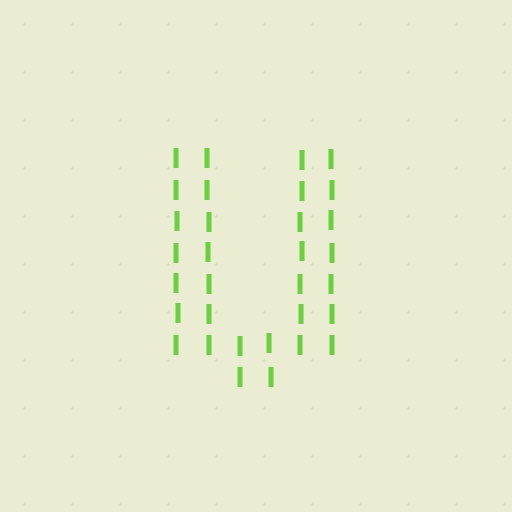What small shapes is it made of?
It is made of small letter I's.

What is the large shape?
The large shape is the letter U.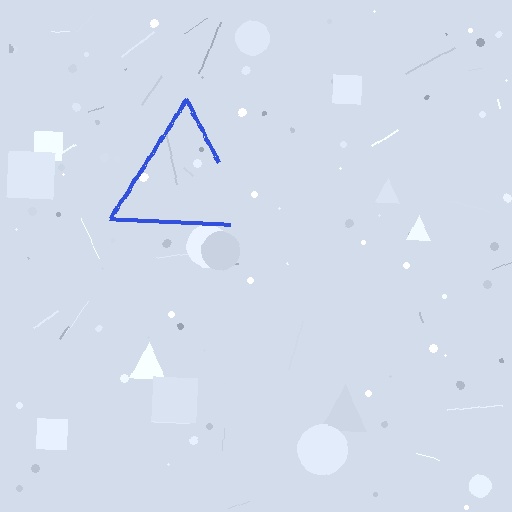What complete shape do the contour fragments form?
The contour fragments form a triangle.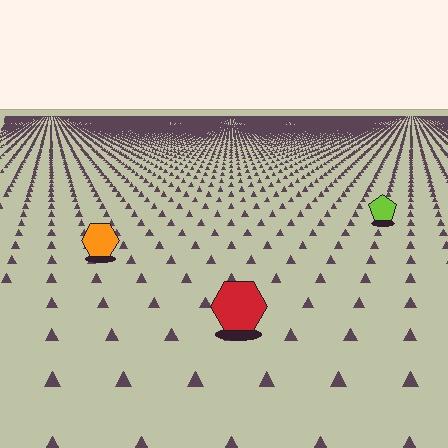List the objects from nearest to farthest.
From nearest to farthest: the red hexagon, the orange hexagon, the lime pentagon.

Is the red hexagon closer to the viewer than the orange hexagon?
Yes. The red hexagon is closer — you can tell from the texture gradient: the ground texture is coarser near it.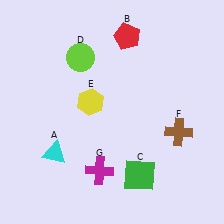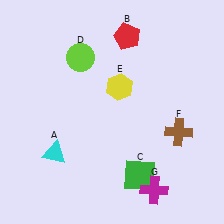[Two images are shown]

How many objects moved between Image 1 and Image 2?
2 objects moved between the two images.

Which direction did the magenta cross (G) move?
The magenta cross (G) moved right.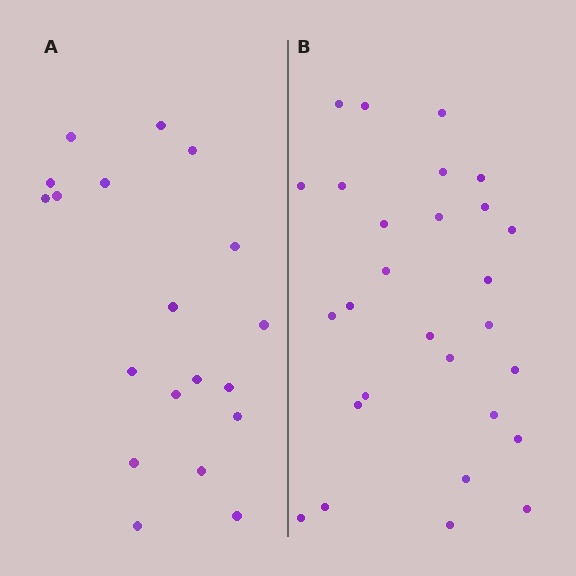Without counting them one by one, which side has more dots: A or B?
Region B (the right region) has more dots.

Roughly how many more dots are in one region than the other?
Region B has roughly 8 or so more dots than region A.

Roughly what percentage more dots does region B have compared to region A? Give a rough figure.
About 45% more.